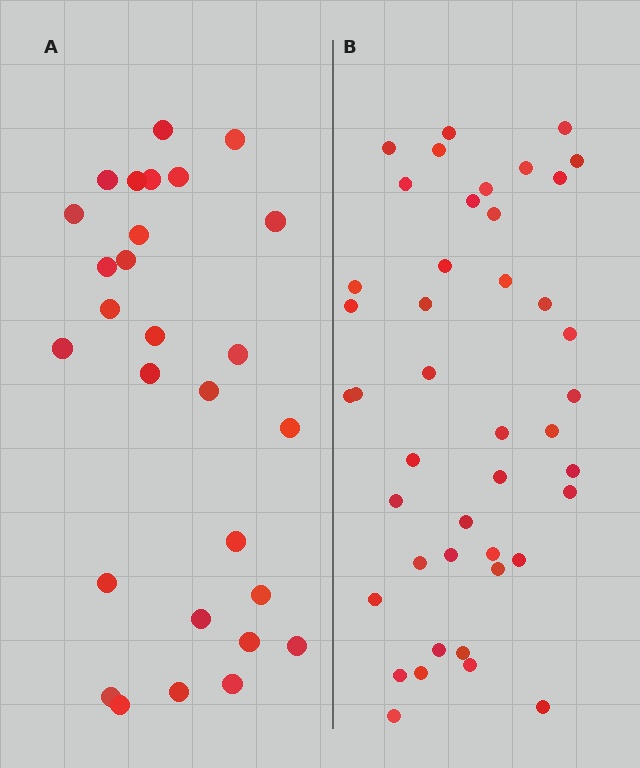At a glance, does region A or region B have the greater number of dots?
Region B (the right region) has more dots.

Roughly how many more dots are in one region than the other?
Region B has approximately 15 more dots than region A.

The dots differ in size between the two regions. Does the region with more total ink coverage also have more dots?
No. Region A has more total ink coverage because its dots are larger, but region B actually contains more individual dots. Total area can be misleading — the number of items is what matters here.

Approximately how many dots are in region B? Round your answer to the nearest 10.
About 40 dots. (The exact count is 43, which rounds to 40.)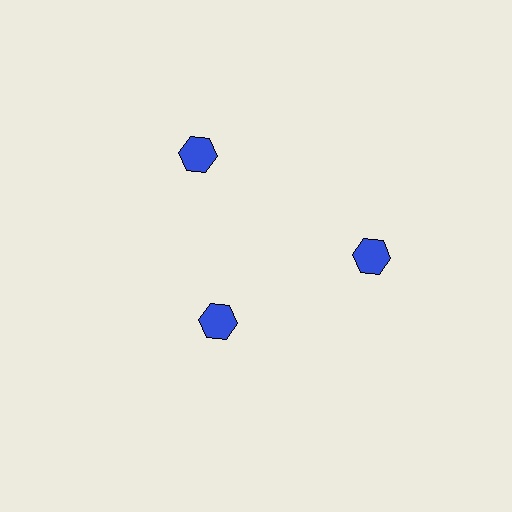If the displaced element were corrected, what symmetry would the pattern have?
It would have 3-fold rotational symmetry — the pattern would map onto itself every 120 degrees.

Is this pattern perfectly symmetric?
No. The 3 blue hexagons are arranged in a ring, but one element near the 7 o'clock position is pulled inward toward the center, breaking the 3-fold rotational symmetry.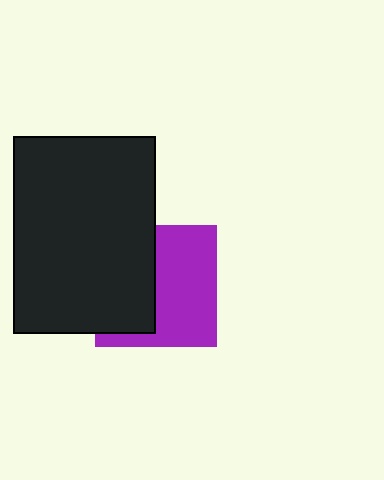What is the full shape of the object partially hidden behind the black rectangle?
The partially hidden object is a purple square.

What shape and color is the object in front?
The object in front is a black rectangle.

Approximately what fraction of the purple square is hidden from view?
Roughly 44% of the purple square is hidden behind the black rectangle.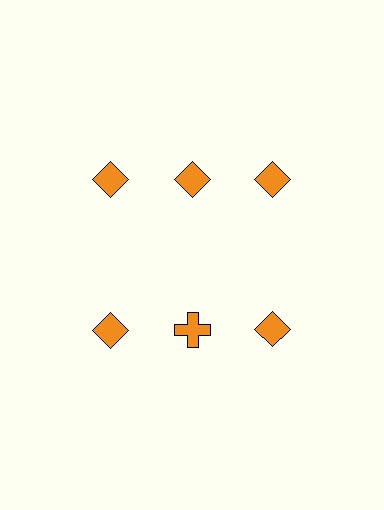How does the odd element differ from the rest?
It has a different shape: cross instead of diamond.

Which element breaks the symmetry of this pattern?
The orange cross in the second row, second from left column breaks the symmetry. All other shapes are orange diamonds.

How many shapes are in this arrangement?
There are 6 shapes arranged in a grid pattern.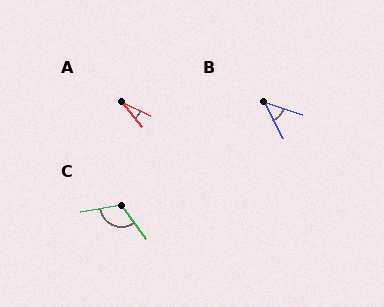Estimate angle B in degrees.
Approximately 45 degrees.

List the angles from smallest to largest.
A (25°), B (45°), C (116°).